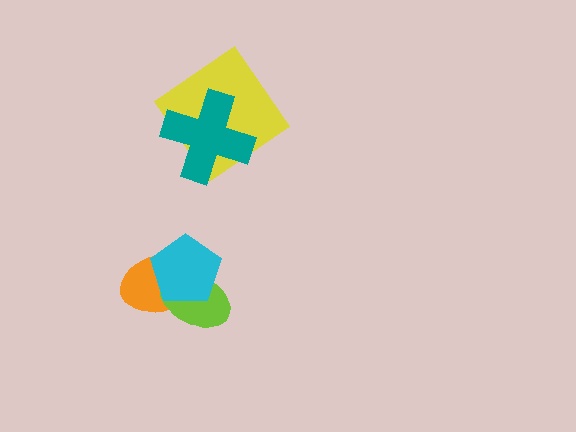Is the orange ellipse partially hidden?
Yes, it is partially covered by another shape.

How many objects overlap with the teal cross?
1 object overlaps with the teal cross.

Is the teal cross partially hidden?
No, no other shape covers it.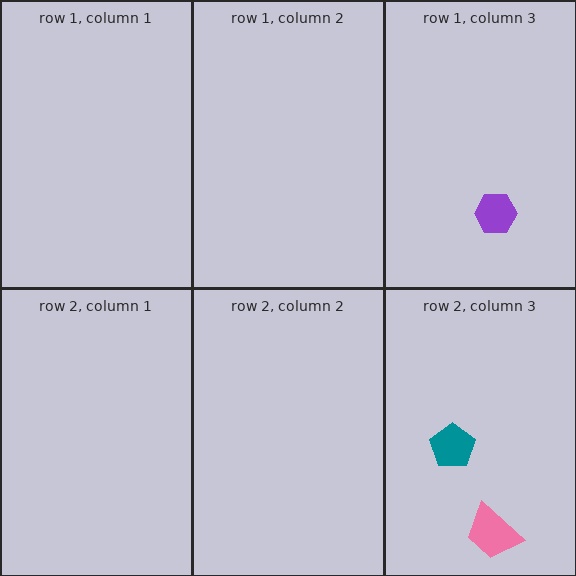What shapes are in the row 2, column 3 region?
The pink trapezoid, the teal pentagon.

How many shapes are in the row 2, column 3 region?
2.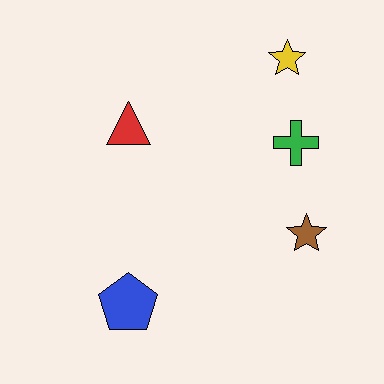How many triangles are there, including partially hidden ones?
There is 1 triangle.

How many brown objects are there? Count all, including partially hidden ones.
There is 1 brown object.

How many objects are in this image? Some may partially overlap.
There are 5 objects.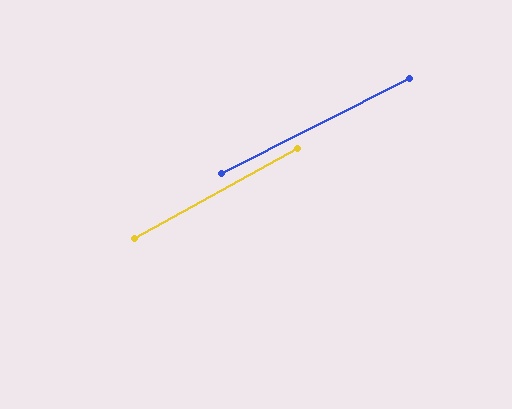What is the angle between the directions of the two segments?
Approximately 2 degrees.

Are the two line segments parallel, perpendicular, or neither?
Parallel — their directions differ by only 2.0°.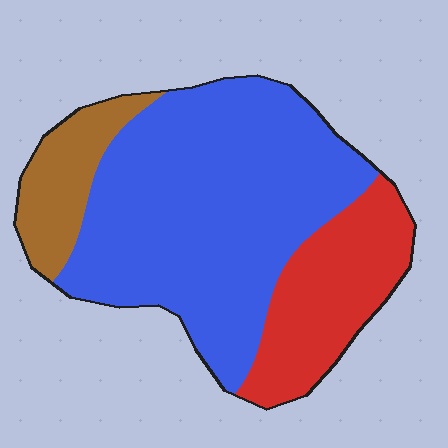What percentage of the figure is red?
Red takes up about one quarter (1/4) of the figure.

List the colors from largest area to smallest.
From largest to smallest: blue, red, brown.